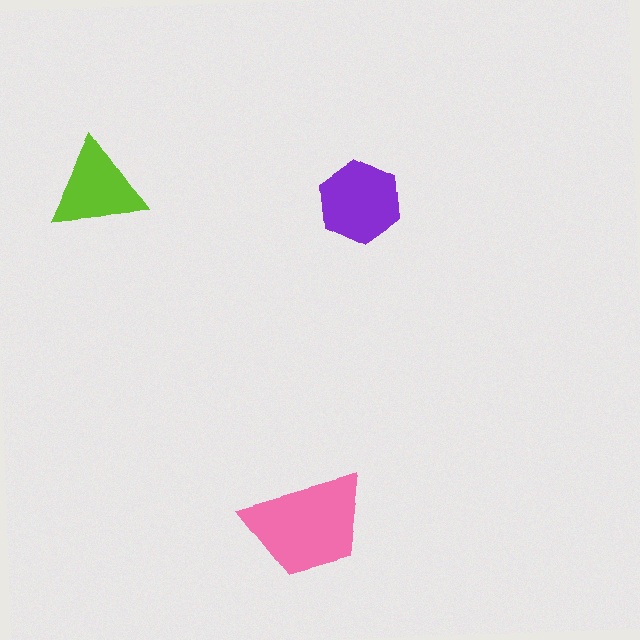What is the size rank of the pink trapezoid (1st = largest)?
1st.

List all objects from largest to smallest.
The pink trapezoid, the purple hexagon, the lime triangle.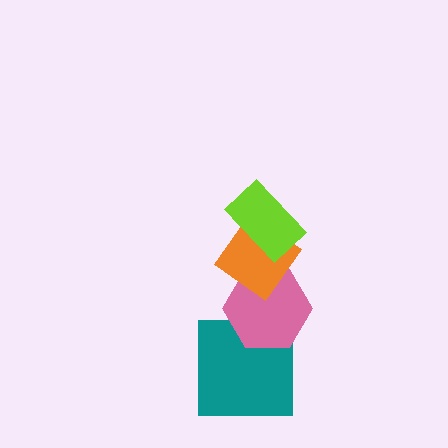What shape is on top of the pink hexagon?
The orange diamond is on top of the pink hexagon.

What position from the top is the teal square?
The teal square is 4th from the top.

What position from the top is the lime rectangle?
The lime rectangle is 1st from the top.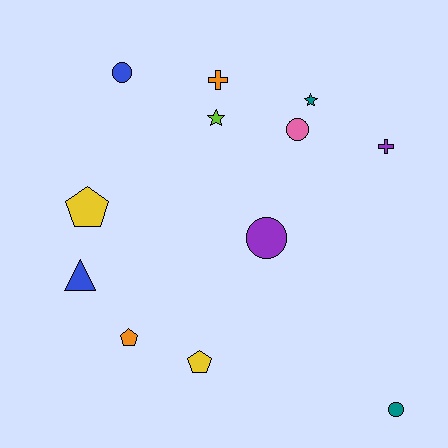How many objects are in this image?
There are 12 objects.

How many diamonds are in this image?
There are no diamonds.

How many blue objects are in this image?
There are 2 blue objects.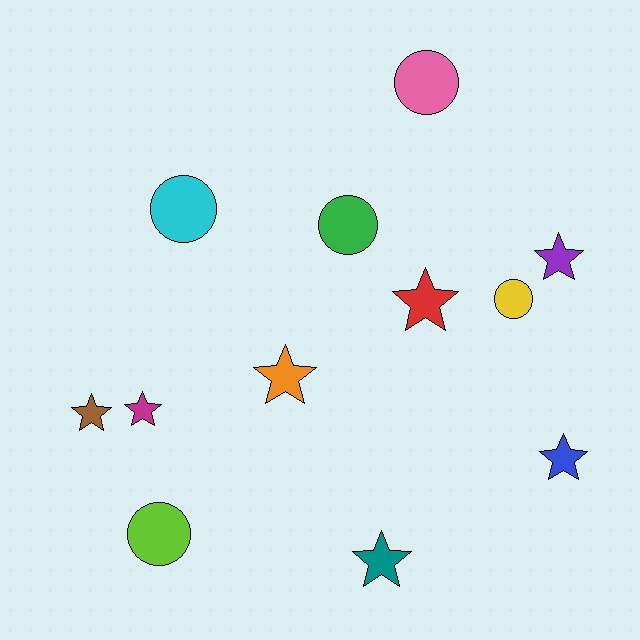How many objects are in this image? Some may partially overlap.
There are 12 objects.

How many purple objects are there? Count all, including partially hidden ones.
There is 1 purple object.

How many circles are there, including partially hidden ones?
There are 5 circles.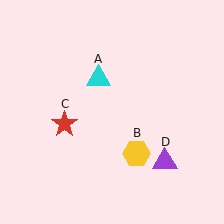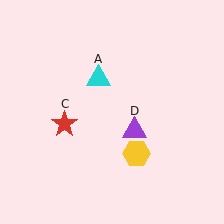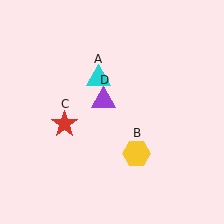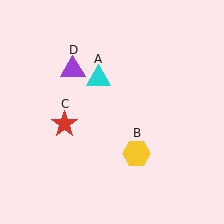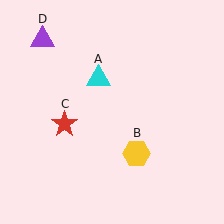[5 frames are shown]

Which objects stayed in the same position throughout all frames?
Cyan triangle (object A) and yellow hexagon (object B) and red star (object C) remained stationary.